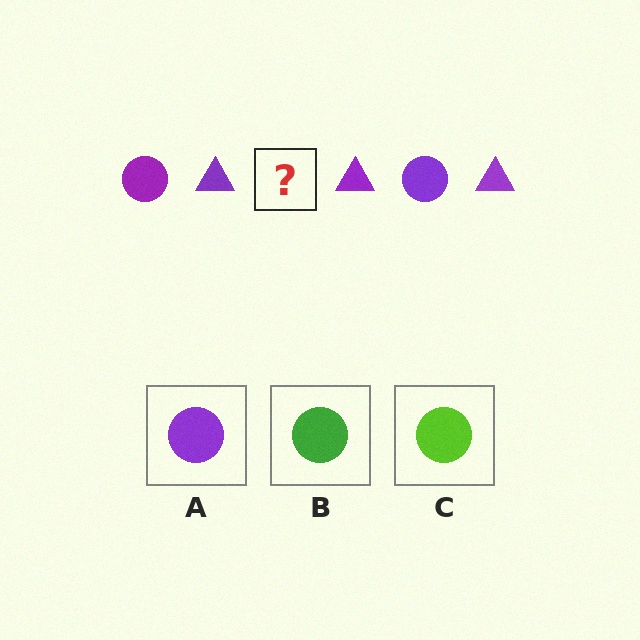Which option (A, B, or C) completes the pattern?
A.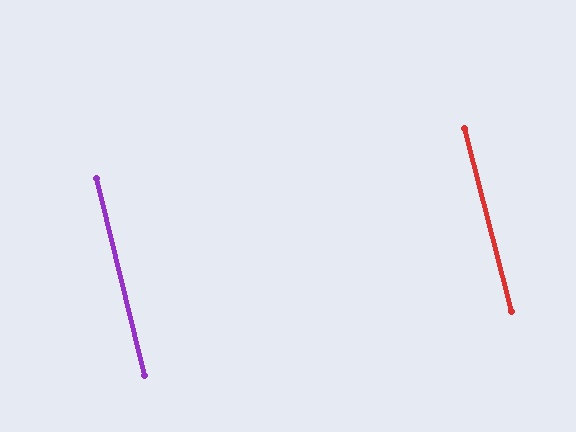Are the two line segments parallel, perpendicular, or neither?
Parallel — their directions differ by only 0.9°.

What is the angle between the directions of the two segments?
Approximately 1 degree.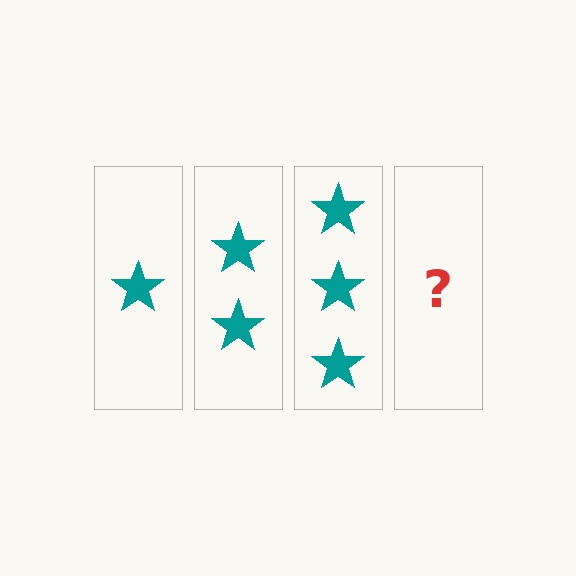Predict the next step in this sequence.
The next step is 4 stars.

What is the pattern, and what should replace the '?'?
The pattern is that each step adds one more star. The '?' should be 4 stars.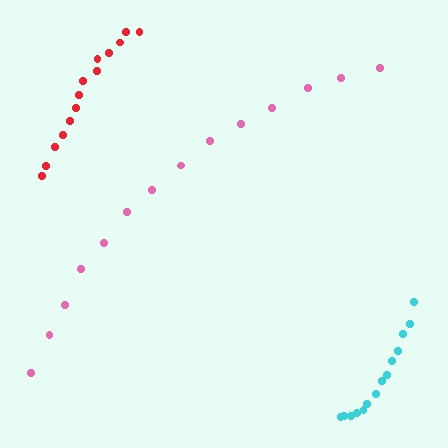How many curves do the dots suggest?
There are 3 distinct paths.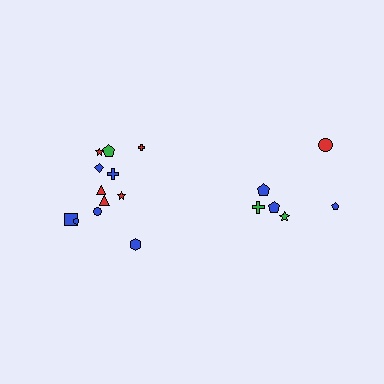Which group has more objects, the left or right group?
The left group.